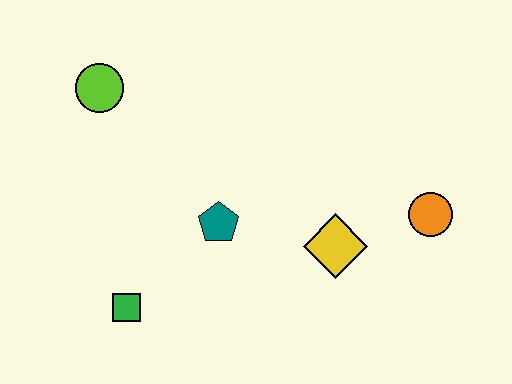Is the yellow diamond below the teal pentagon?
Yes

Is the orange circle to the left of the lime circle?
No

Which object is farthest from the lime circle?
The orange circle is farthest from the lime circle.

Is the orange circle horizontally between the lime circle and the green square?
No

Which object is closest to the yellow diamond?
The orange circle is closest to the yellow diamond.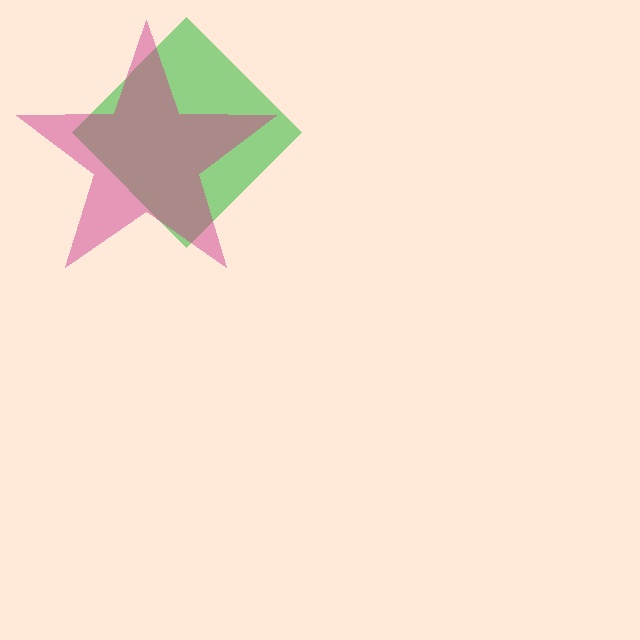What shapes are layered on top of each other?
The layered shapes are: a green diamond, a magenta star.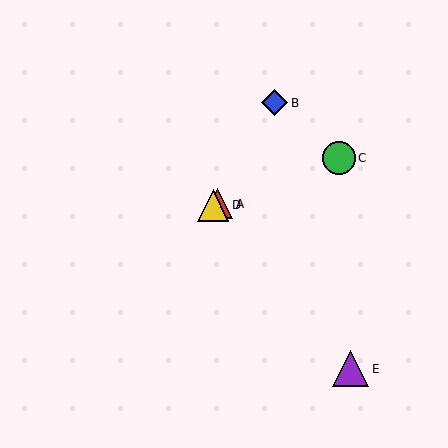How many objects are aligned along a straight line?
3 objects (A, C, D) are aligned along a straight line.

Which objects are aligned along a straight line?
Objects A, C, D are aligned along a straight line.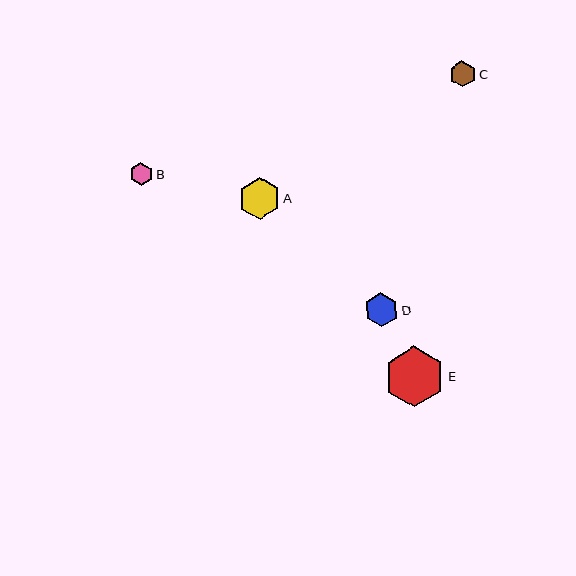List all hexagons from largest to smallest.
From largest to smallest: E, A, D, C, B.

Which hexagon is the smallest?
Hexagon B is the smallest with a size of approximately 23 pixels.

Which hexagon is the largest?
Hexagon E is the largest with a size of approximately 60 pixels.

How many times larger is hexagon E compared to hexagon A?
Hexagon E is approximately 1.4 times the size of hexagon A.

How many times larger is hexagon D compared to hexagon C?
Hexagon D is approximately 1.3 times the size of hexagon C.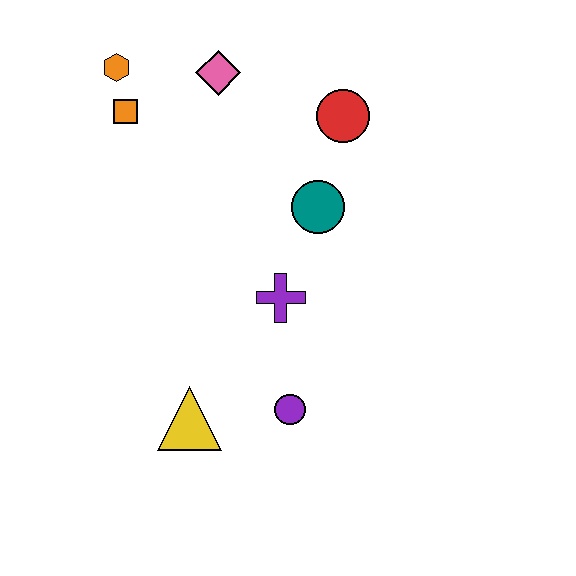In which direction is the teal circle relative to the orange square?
The teal circle is to the right of the orange square.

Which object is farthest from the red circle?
The yellow triangle is farthest from the red circle.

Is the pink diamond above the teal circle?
Yes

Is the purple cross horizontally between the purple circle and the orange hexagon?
Yes